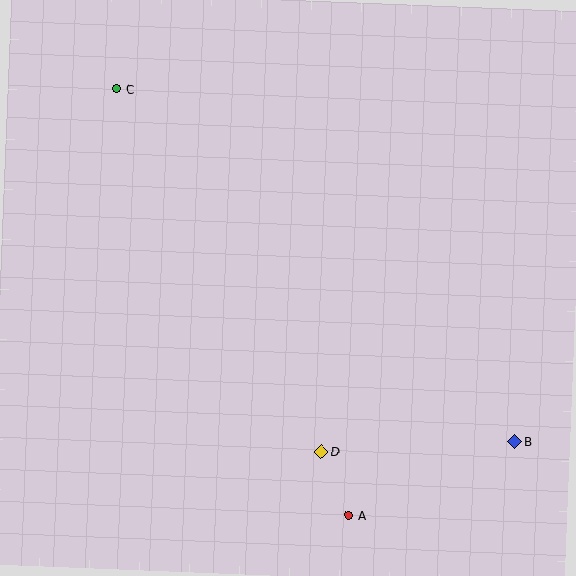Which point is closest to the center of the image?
Point D at (321, 452) is closest to the center.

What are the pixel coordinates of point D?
Point D is at (321, 452).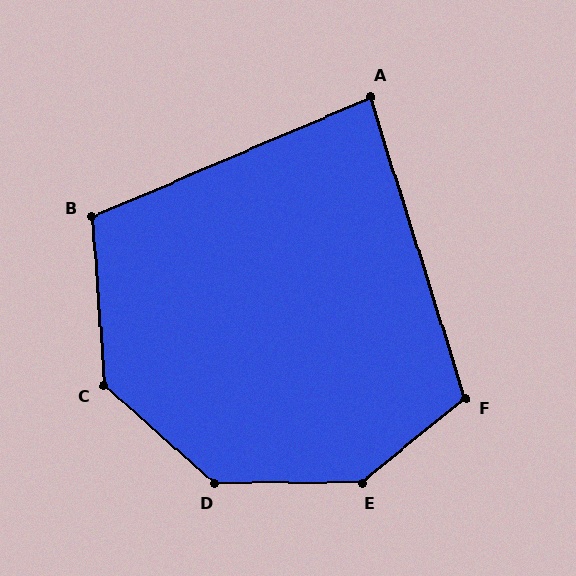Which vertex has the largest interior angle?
E, at approximately 141 degrees.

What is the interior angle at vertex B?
Approximately 109 degrees (obtuse).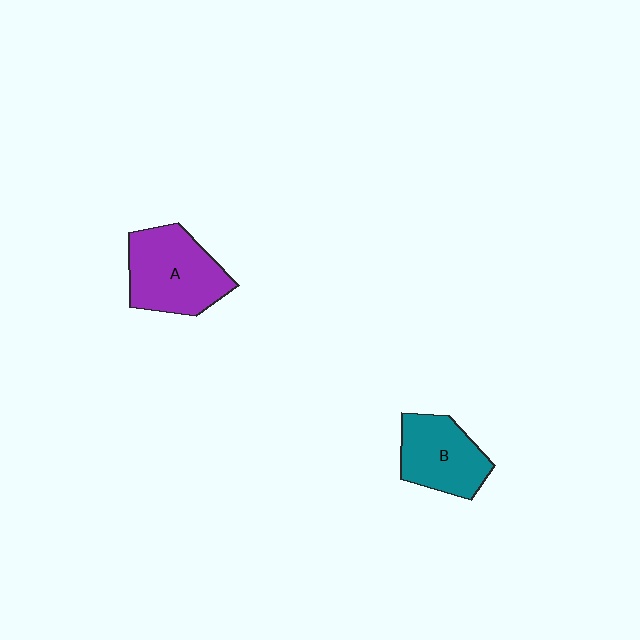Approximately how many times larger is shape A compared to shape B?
Approximately 1.3 times.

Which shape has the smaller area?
Shape B (teal).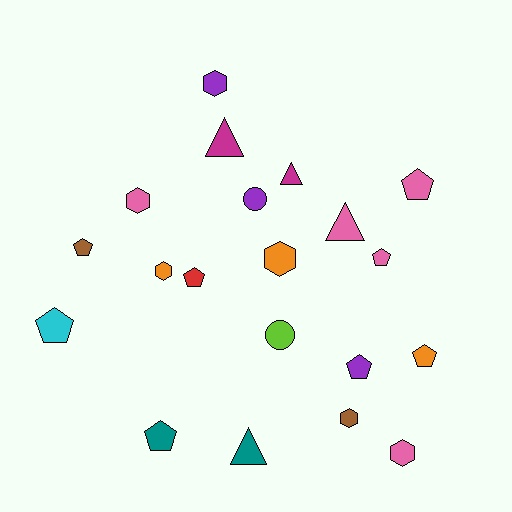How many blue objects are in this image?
There are no blue objects.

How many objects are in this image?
There are 20 objects.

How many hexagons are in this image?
There are 6 hexagons.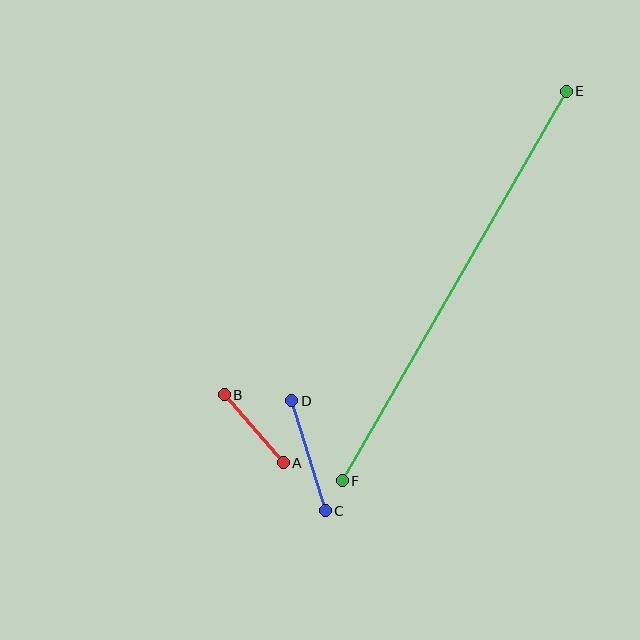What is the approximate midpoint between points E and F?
The midpoint is at approximately (454, 286) pixels.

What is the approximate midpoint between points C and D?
The midpoint is at approximately (309, 456) pixels.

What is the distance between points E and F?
The distance is approximately 449 pixels.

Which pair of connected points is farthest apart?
Points E and F are farthest apart.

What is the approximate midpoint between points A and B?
The midpoint is at approximately (254, 429) pixels.